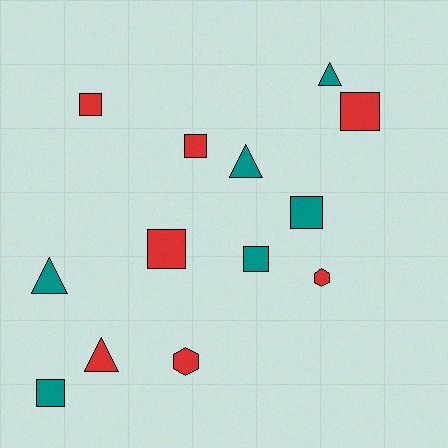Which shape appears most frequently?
Square, with 7 objects.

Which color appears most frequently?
Red, with 7 objects.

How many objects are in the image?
There are 13 objects.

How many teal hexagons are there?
There are no teal hexagons.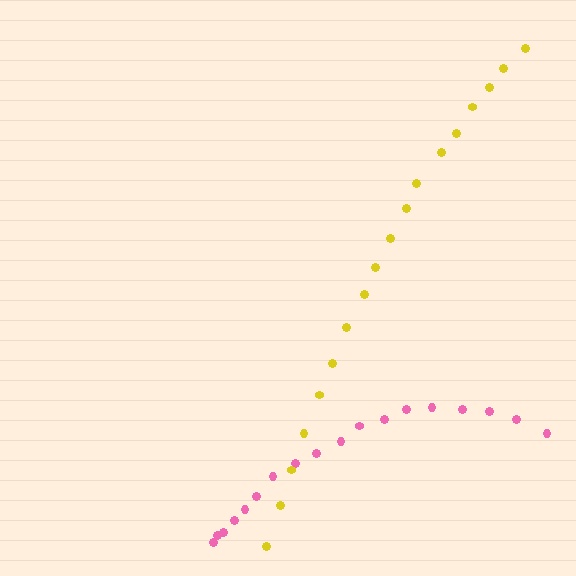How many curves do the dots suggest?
There are 2 distinct paths.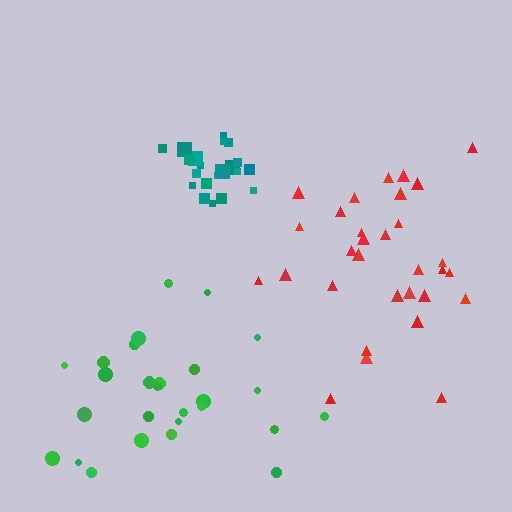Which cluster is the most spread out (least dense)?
Green.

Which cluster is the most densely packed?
Teal.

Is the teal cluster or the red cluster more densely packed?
Teal.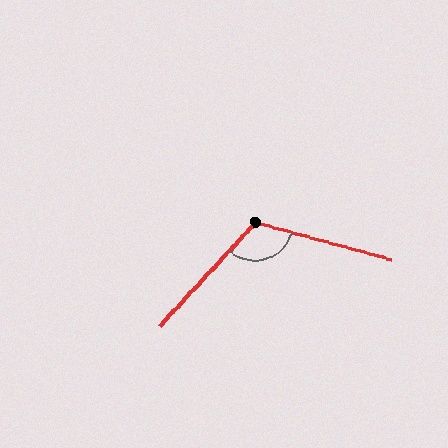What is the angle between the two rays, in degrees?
Approximately 118 degrees.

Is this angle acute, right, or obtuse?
It is obtuse.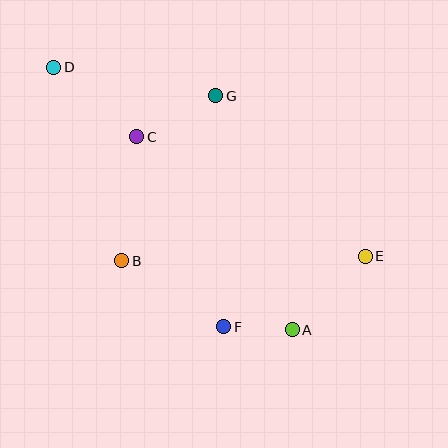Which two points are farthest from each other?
Points D and E are farthest from each other.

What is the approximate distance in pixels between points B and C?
The distance between B and C is approximately 125 pixels.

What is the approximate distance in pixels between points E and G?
The distance between E and G is approximately 219 pixels.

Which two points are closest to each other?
Points A and F are closest to each other.